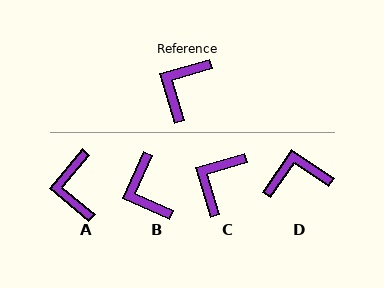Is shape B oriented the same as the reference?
No, it is off by about 49 degrees.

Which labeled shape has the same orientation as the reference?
C.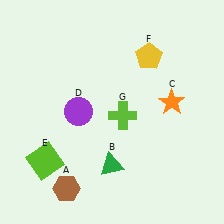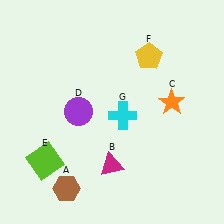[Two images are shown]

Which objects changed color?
B changed from green to magenta. G changed from lime to cyan.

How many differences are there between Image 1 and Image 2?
There are 2 differences between the two images.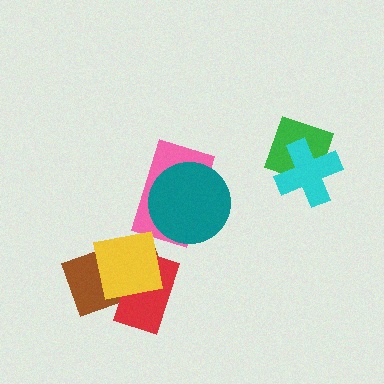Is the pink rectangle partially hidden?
Yes, it is partially covered by another shape.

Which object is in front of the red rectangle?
The yellow square is in front of the red rectangle.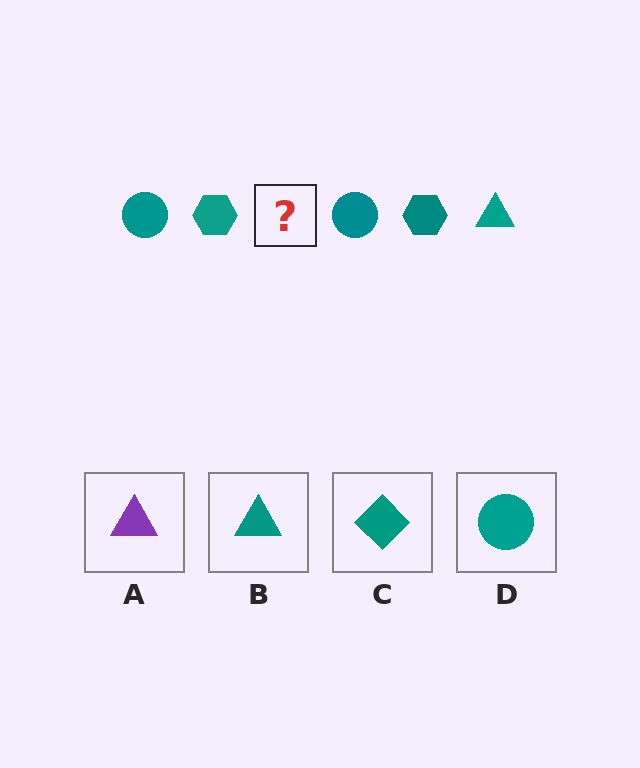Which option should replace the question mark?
Option B.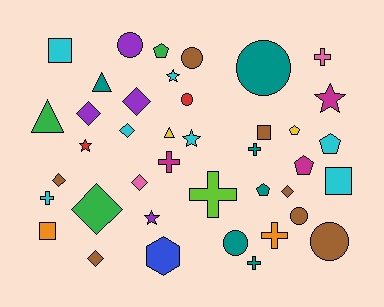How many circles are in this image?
There are 7 circles.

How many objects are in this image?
There are 40 objects.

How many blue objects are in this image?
There is 1 blue object.